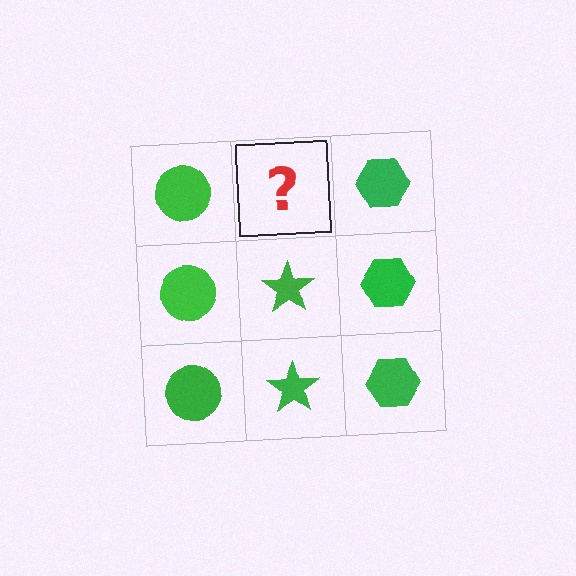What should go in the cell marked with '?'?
The missing cell should contain a green star.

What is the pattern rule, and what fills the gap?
The rule is that each column has a consistent shape. The gap should be filled with a green star.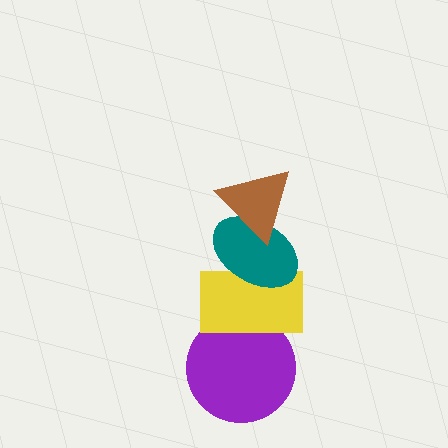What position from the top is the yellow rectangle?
The yellow rectangle is 3rd from the top.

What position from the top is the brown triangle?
The brown triangle is 1st from the top.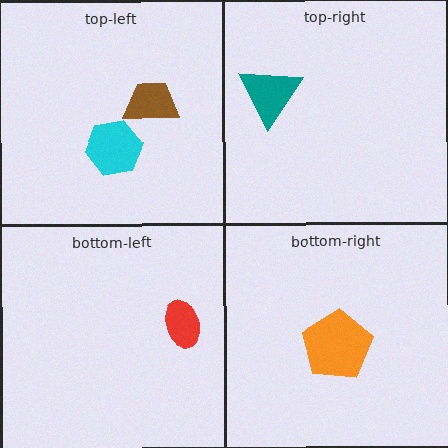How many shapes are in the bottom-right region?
1.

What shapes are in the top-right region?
The teal triangle.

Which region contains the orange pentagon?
The bottom-right region.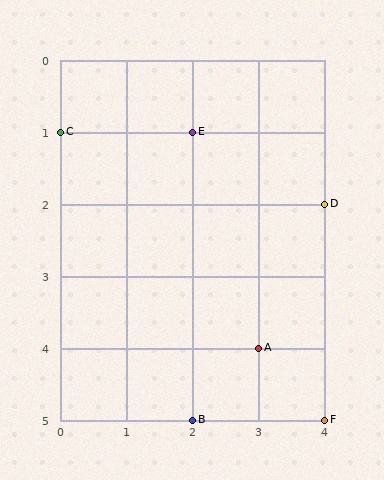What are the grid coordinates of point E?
Point E is at grid coordinates (2, 1).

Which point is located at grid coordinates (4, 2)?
Point D is at (4, 2).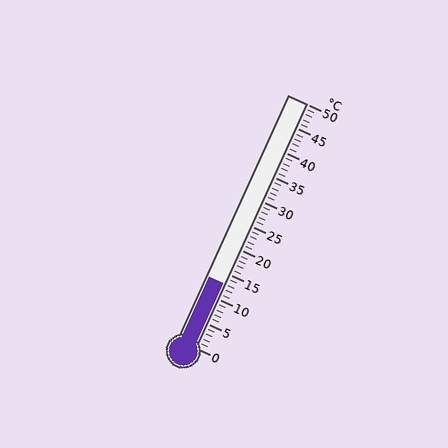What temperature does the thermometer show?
The thermometer shows approximately 13°C.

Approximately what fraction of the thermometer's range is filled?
The thermometer is filled to approximately 25% of its range.